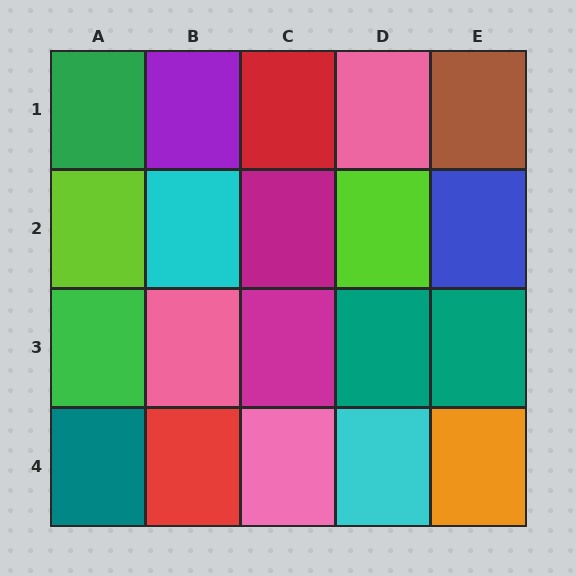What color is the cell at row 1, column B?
Purple.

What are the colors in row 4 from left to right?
Teal, red, pink, cyan, orange.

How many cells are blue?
1 cell is blue.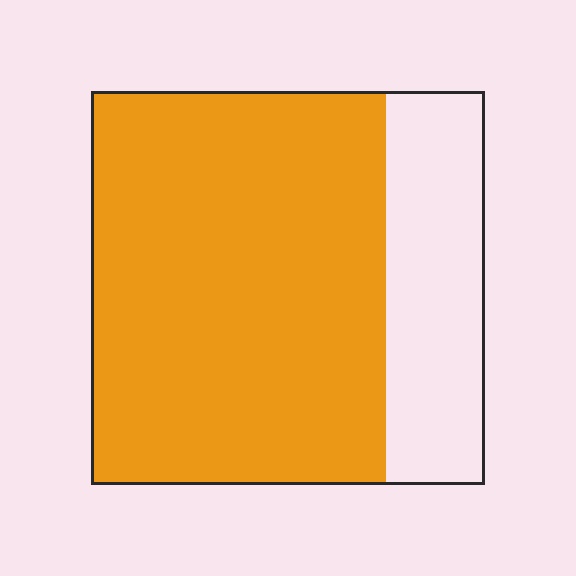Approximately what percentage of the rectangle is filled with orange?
Approximately 75%.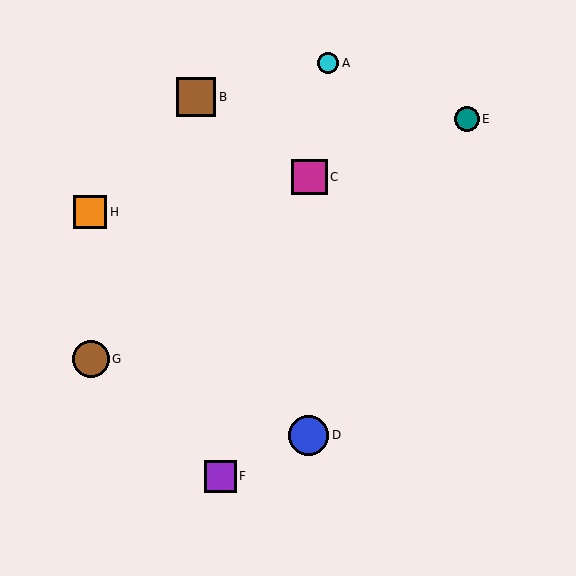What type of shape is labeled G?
Shape G is a brown circle.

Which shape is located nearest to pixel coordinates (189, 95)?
The brown square (labeled B) at (196, 97) is nearest to that location.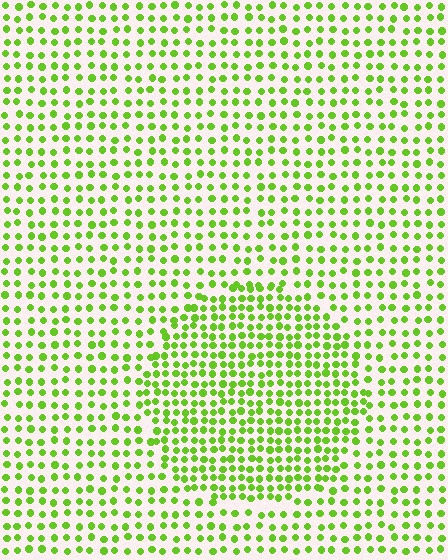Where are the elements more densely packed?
The elements are more densely packed inside the circle boundary.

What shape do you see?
I see a circle.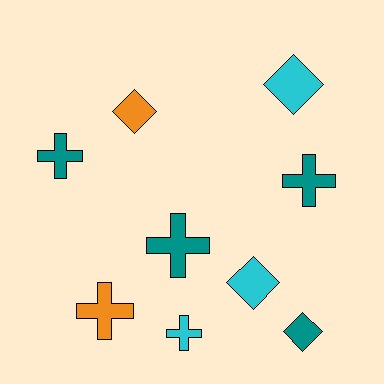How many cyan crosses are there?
There is 1 cyan cross.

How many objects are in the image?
There are 9 objects.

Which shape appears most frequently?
Cross, with 5 objects.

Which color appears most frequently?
Teal, with 4 objects.